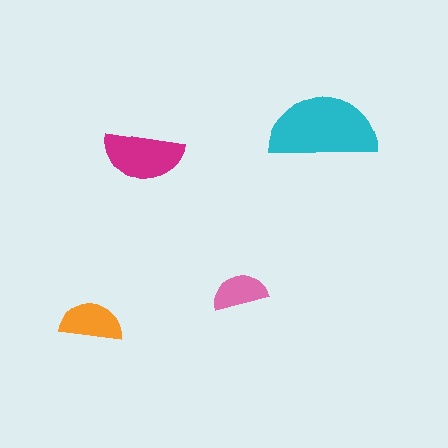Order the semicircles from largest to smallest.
the cyan one, the magenta one, the orange one, the pink one.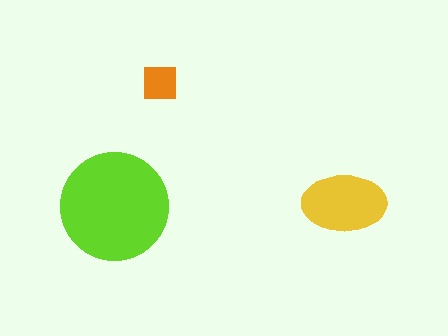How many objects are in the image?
There are 3 objects in the image.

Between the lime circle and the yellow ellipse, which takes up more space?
The lime circle.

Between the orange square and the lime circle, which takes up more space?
The lime circle.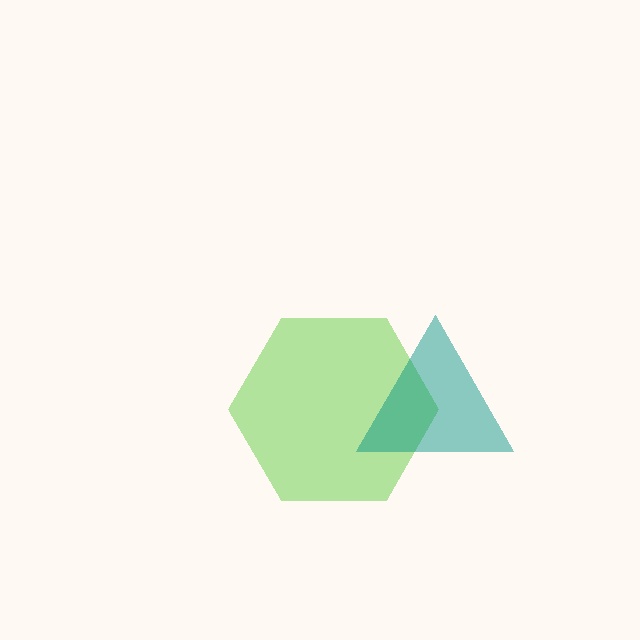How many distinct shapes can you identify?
There are 2 distinct shapes: a lime hexagon, a teal triangle.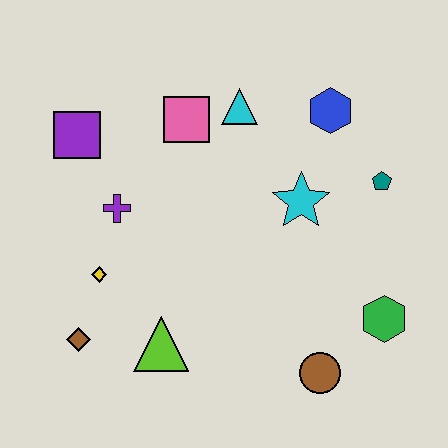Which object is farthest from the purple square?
The green hexagon is farthest from the purple square.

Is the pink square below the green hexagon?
No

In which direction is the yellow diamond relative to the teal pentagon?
The yellow diamond is to the left of the teal pentagon.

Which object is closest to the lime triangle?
The brown diamond is closest to the lime triangle.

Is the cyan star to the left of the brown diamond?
No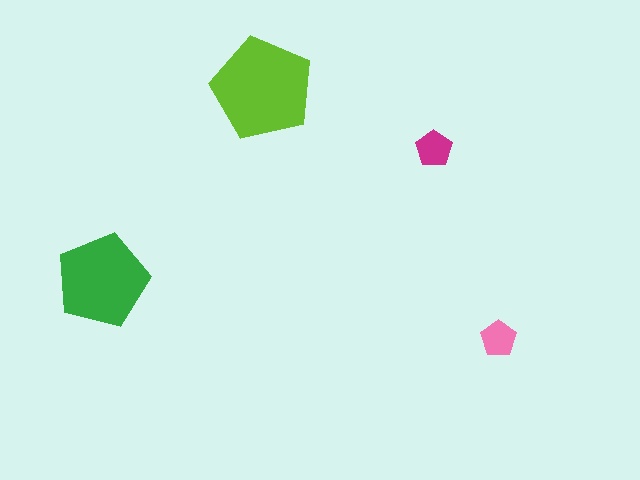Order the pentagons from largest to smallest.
the lime one, the green one, the magenta one, the pink one.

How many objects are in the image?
There are 4 objects in the image.